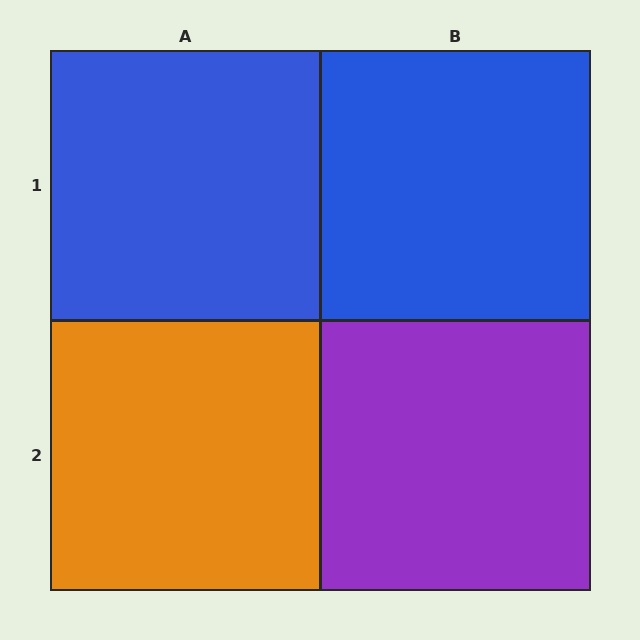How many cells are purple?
1 cell is purple.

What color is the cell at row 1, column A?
Blue.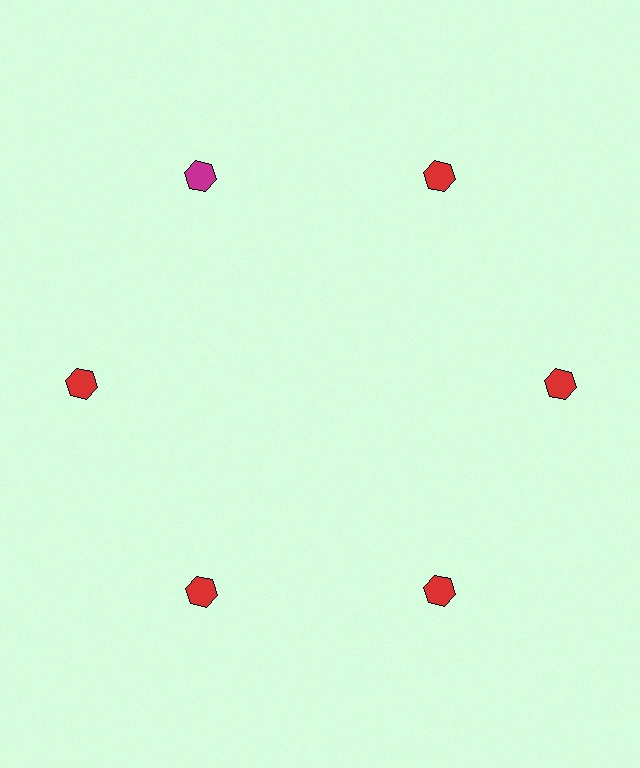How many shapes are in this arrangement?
There are 6 shapes arranged in a ring pattern.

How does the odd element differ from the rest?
It has a different color: magenta instead of red.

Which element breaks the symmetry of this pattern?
The magenta hexagon at roughly the 11 o'clock position breaks the symmetry. All other shapes are red hexagons.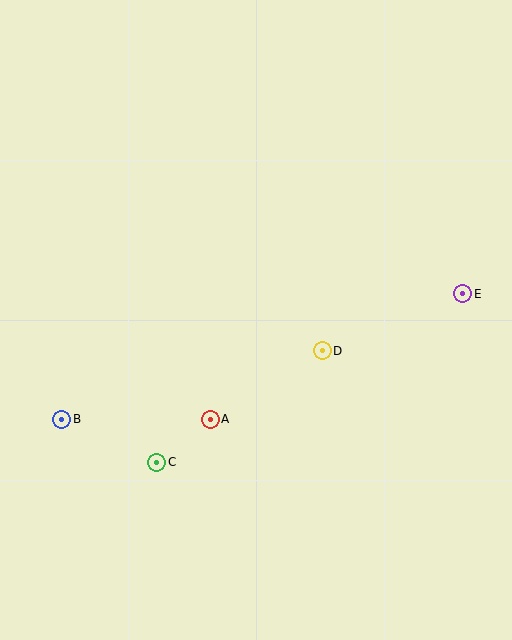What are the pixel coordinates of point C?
Point C is at (157, 462).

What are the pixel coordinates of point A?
Point A is at (210, 419).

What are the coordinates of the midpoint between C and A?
The midpoint between C and A is at (184, 441).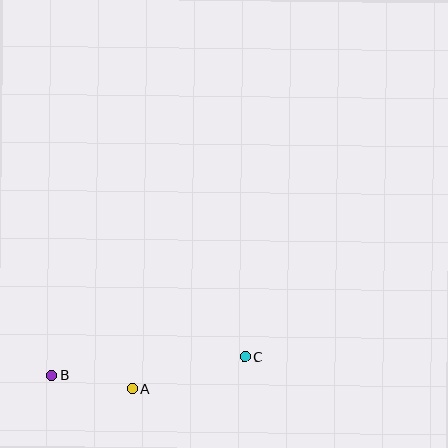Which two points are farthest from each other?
Points B and C are farthest from each other.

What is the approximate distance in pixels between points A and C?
The distance between A and C is approximately 117 pixels.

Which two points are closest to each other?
Points A and B are closest to each other.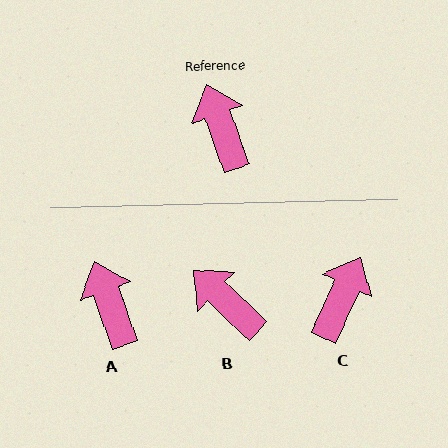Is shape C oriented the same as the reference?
No, it is off by about 44 degrees.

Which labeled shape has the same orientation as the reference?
A.